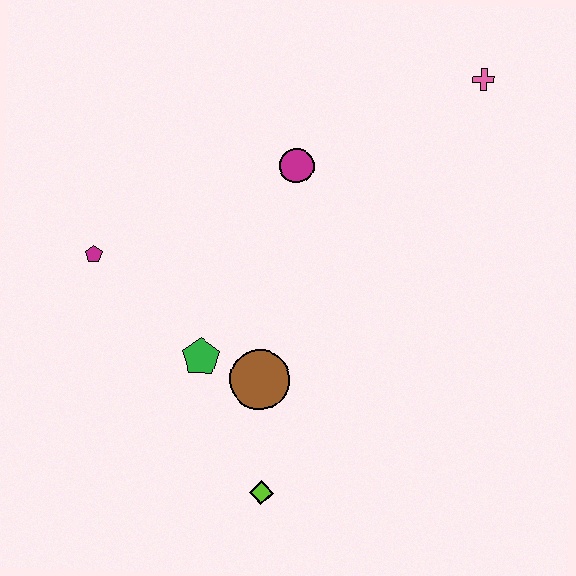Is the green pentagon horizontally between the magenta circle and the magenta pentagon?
Yes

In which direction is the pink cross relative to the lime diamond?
The pink cross is above the lime diamond.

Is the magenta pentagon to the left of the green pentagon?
Yes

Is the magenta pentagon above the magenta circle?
No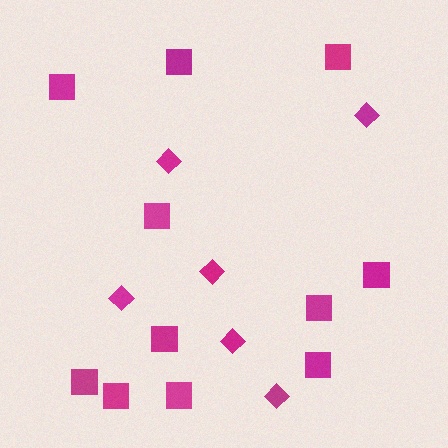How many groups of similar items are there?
There are 2 groups: one group of diamonds (6) and one group of squares (11).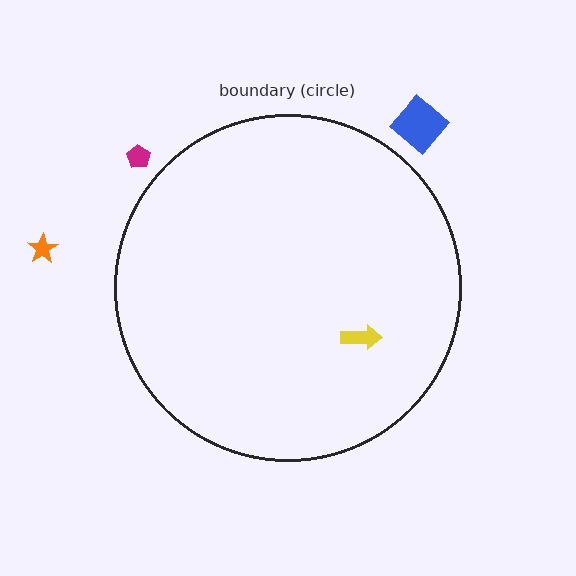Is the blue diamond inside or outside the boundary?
Outside.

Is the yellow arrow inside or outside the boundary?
Inside.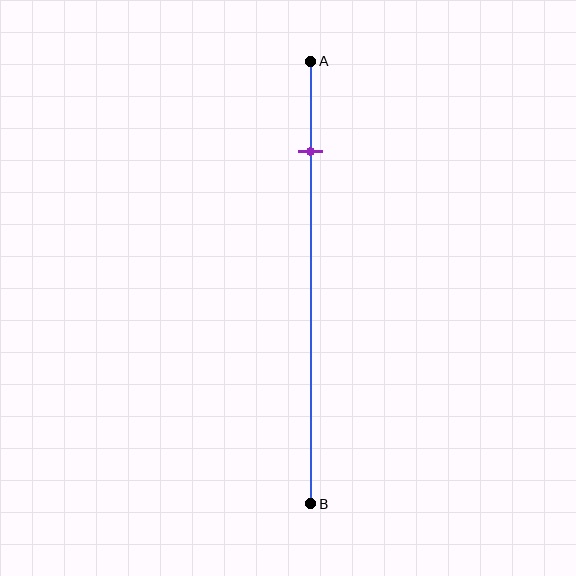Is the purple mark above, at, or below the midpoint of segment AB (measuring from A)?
The purple mark is above the midpoint of segment AB.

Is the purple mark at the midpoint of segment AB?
No, the mark is at about 20% from A, not at the 50% midpoint.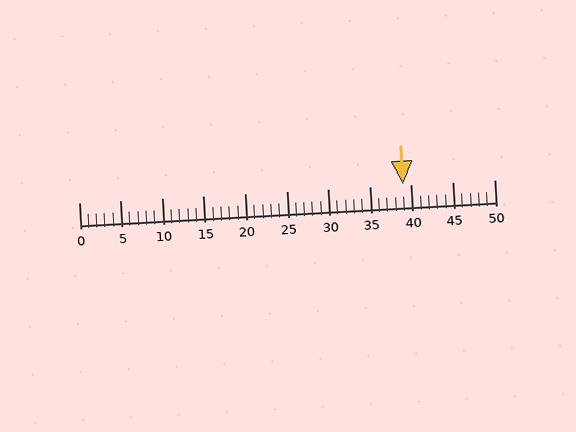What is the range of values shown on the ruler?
The ruler shows values from 0 to 50.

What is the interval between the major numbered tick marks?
The major tick marks are spaced 5 units apart.